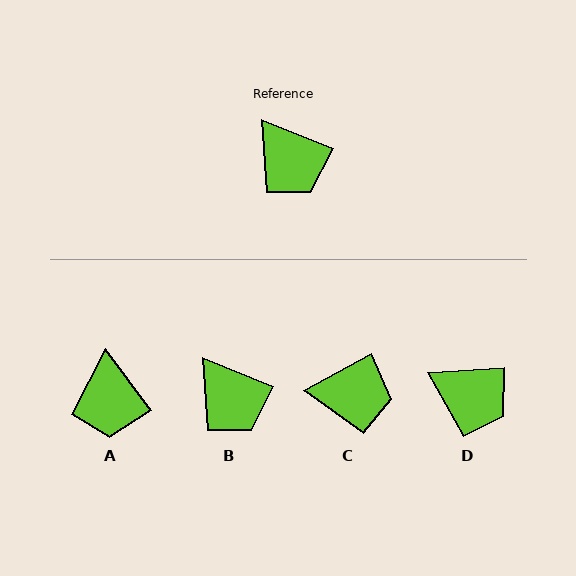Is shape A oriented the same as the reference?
No, it is off by about 31 degrees.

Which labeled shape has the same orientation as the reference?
B.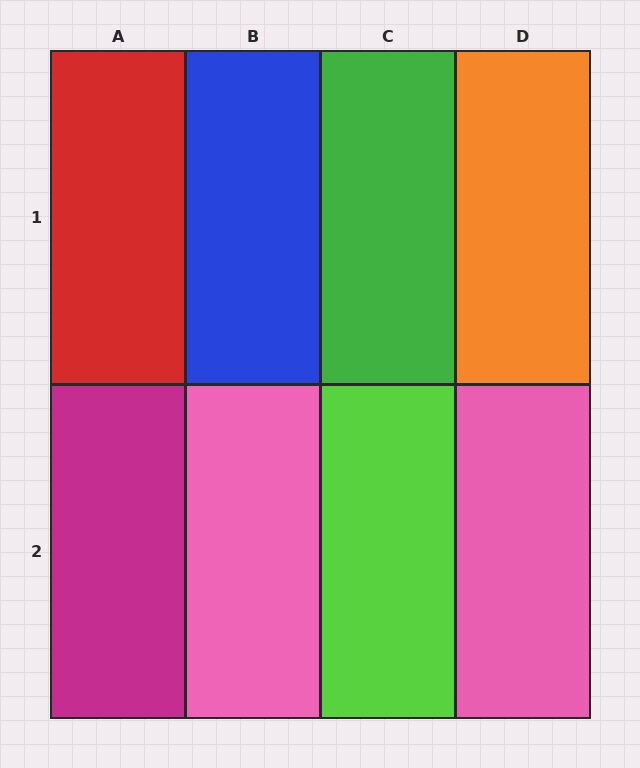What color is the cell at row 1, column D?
Orange.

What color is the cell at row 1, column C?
Green.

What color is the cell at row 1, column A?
Red.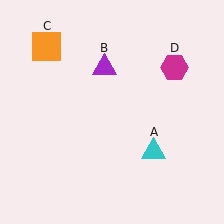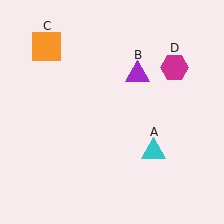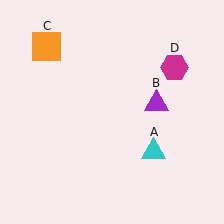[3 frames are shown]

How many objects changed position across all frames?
1 object changed position: purple triangle (object B).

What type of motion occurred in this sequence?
The purple triangle (object B) rotated clockwise around the center of the scene.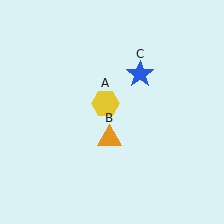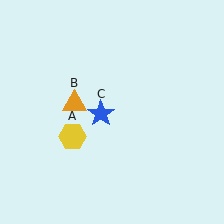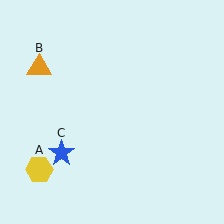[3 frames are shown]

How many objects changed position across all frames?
3 objects changed position: yellow hexagon (object A), orange triangle (object B), blue star (object C).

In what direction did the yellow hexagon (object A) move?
The yellow hexagon (object A) moved down and to the left.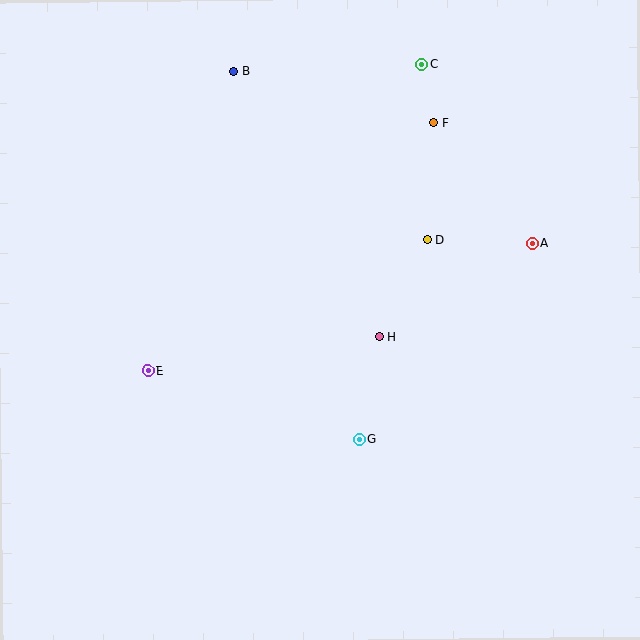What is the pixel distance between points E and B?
The distance between E and B is 312 pixels.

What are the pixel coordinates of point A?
Point A is at (533, 243).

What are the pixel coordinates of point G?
Point G is at (359, 439).